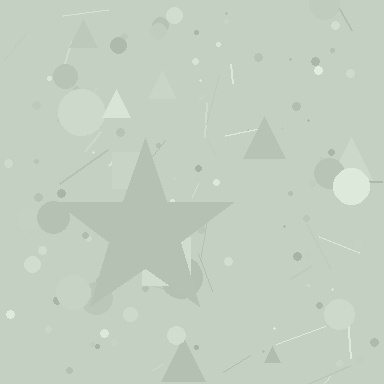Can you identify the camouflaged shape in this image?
The camouflaged shape is a star.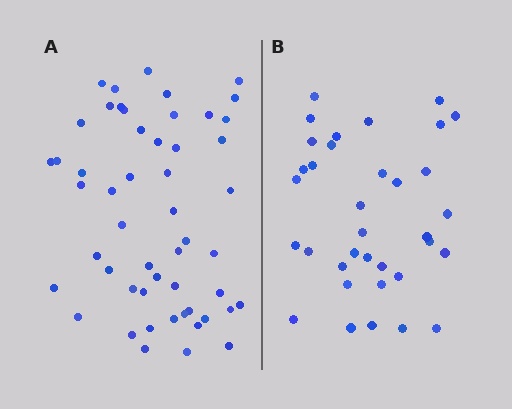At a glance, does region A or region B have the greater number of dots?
Region A (the left region) has more dots.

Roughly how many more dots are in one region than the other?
Region A has approximately 15 more dots than region B.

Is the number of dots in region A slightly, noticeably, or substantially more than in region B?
Region A has substantially more. The ratio is roughly 1.5 to 1.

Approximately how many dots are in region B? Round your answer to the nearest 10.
About 40 dots. (The exact count is 35, which rounds to 40.)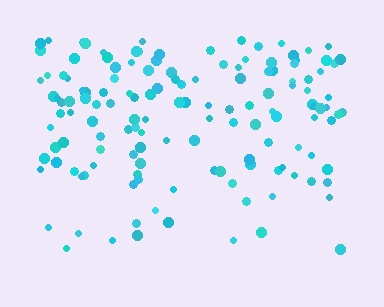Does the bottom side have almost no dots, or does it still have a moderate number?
Still a moderate number, just noticeably fewer than the top.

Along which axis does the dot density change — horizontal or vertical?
Vertical.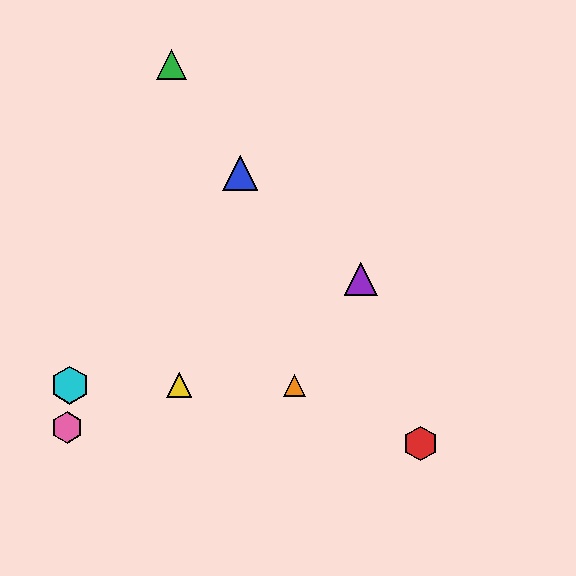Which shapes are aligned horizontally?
The yellow triangle, the orange triangle, the cyan hexagon are aligned horizontally.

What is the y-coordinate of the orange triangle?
The orange triangle is at y≈385.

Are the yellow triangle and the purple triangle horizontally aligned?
No, the yellow triangle is at y≈385 and the purple triangle is at y≈279.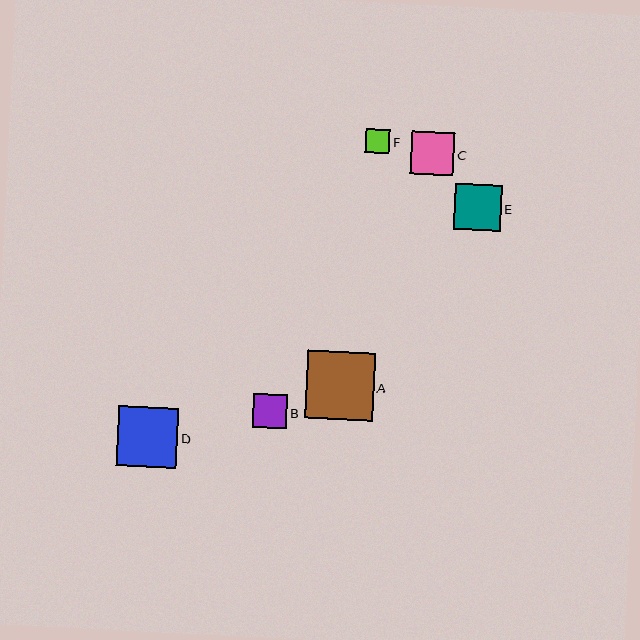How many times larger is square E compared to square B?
Square E is approximately 1.3 times the size of square B.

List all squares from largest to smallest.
From largest to smallest: A, D, E, C, B, F.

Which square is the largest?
Square A is the largest with a size of approximately 68 pixels.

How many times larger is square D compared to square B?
Square D is approximately 1.7 times the size of square B.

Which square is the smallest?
Square F is the smallest with a size of approximately 24 pixels.